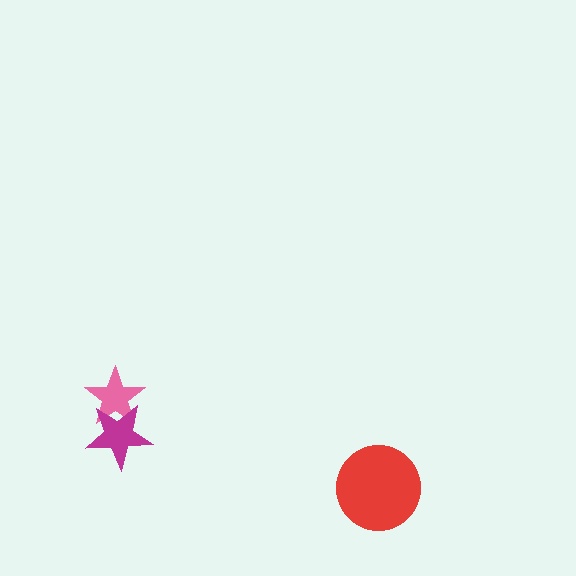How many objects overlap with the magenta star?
1 object overlaps with the magenta star.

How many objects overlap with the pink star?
1 object overlaps with the pink star.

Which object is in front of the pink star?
The magenta star is in front of the pink star.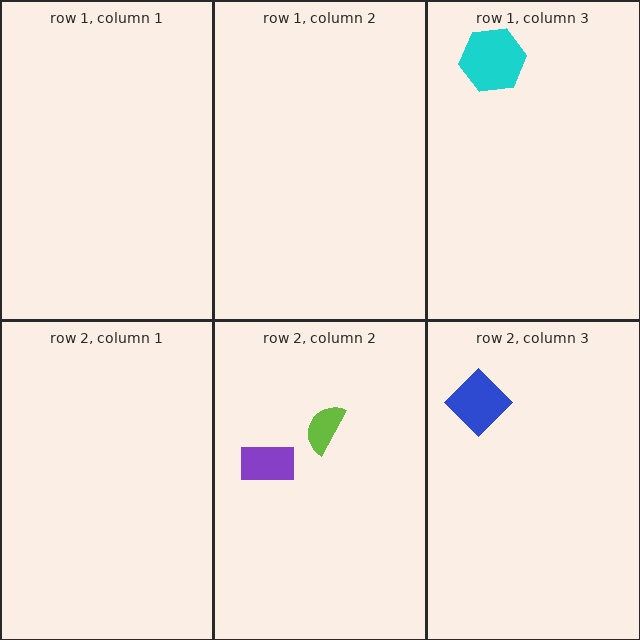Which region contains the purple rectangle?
The row 2, column 2 region.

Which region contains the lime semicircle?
The row 2, column 2 region.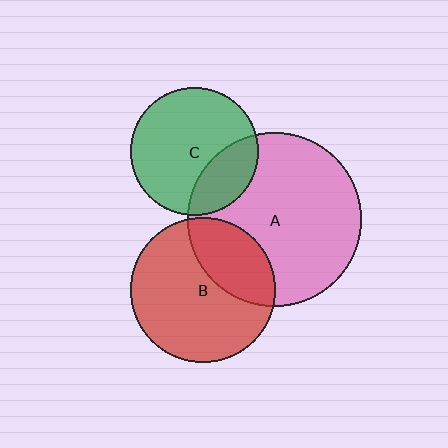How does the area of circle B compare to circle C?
Approximately 1.3 times.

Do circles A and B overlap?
Yes.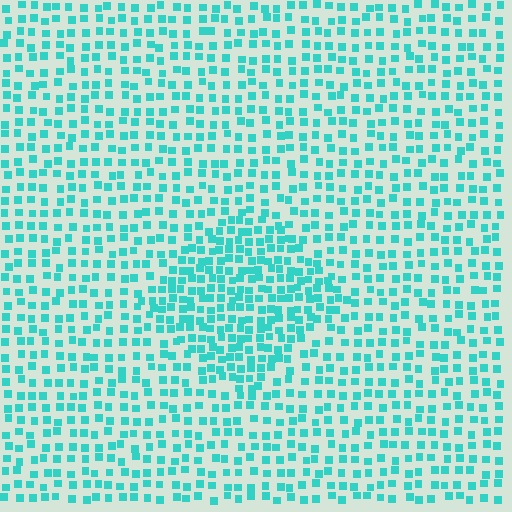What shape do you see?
I see a diamond.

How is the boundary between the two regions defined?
The boundary is defined by a change in element density (approximately 1.7x ratio). All elements are the same color, size, and shape.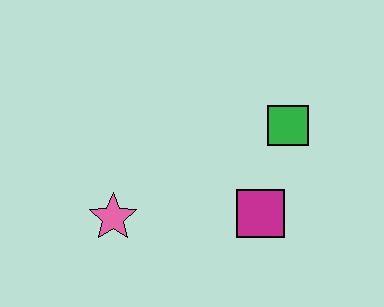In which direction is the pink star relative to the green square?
The pink star is to the left of the green square.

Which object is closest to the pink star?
The magenta square is closest to the pink star.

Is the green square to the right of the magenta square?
Yes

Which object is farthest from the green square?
The pink star is farthest from the green square.